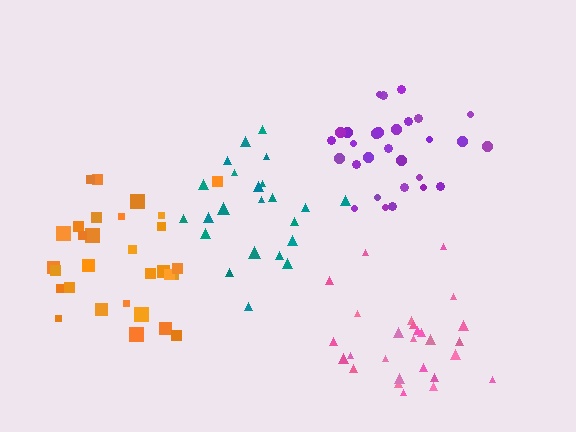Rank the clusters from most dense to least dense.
purple, teal, pink, orange.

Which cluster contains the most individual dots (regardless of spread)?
Orange (30).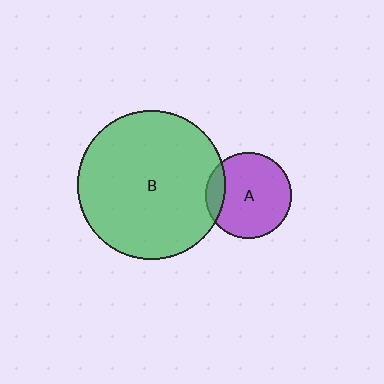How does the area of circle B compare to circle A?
Approximately 3.0 times.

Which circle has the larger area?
Circle B (green).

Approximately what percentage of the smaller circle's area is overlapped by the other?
Approximately 15%.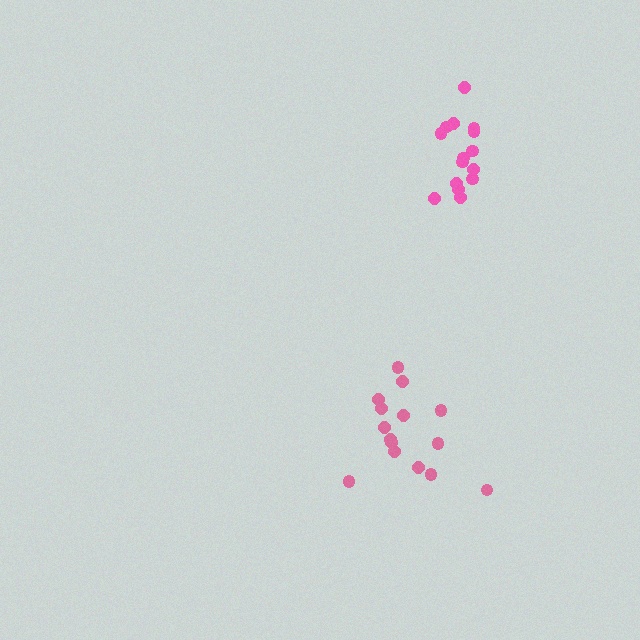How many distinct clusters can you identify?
There are 2 distinct clusters.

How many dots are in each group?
Group 1: 15 dots, Group 2: 15 dots (30 total).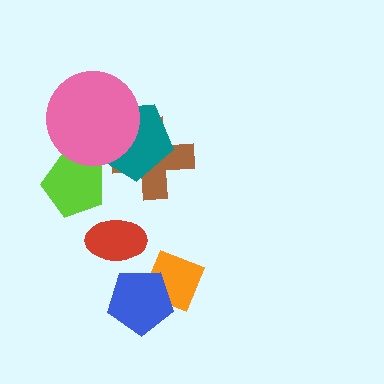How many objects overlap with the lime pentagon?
1 object overlaps with the lime pentagon.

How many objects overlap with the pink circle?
3 objects overlap with the pink circle.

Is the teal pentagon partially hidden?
Yes, it is partially covered by another shape.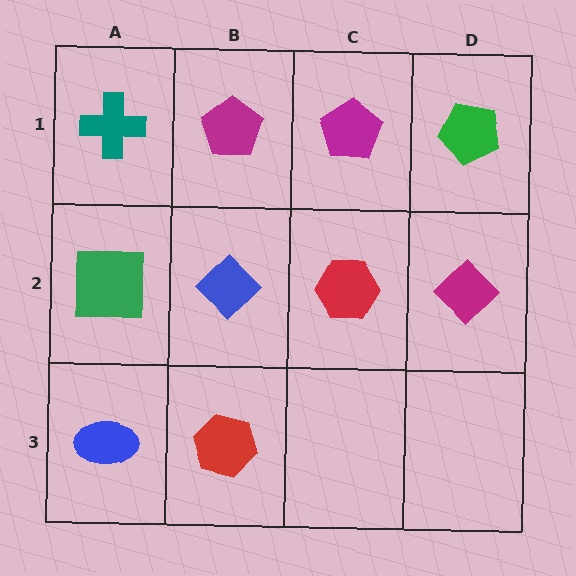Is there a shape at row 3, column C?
No, that cell is empty.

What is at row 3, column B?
A red hexagon.